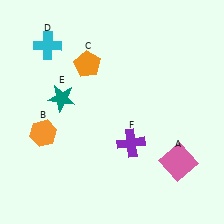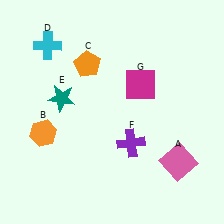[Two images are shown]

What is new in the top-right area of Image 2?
A magenta square (G) was added in the top-right area of Image 2.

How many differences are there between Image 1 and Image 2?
There is 1 difference between the two images.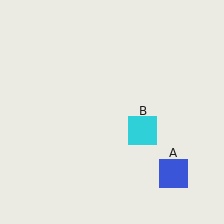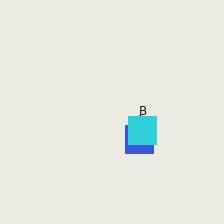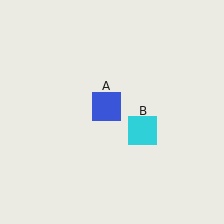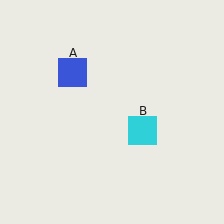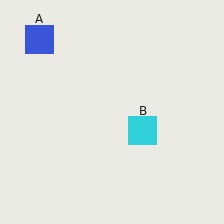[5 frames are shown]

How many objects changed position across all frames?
1 object changed position: blue square (object A).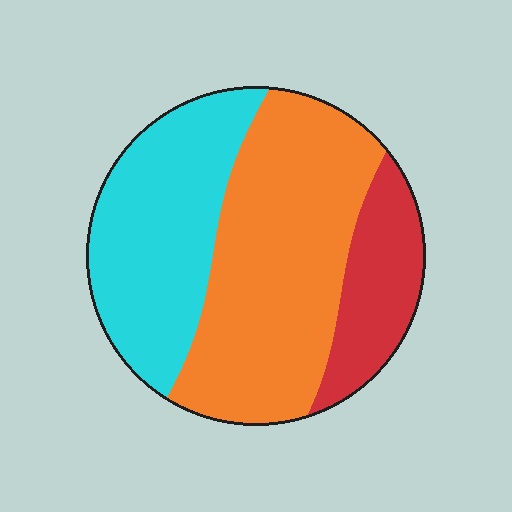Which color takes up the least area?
Red, at roughly 15%.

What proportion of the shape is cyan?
Cyan covers 35% of the shape.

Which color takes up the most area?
Orange, at roughly 50%.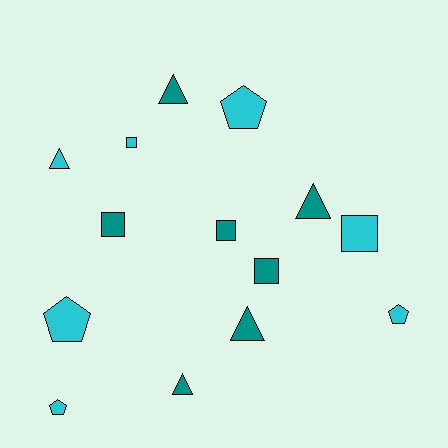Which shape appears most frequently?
Square, with 5 objects.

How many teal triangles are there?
There are 4 teal triangles.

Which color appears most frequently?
Teal, with 7 objects.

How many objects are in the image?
There are 14 objects.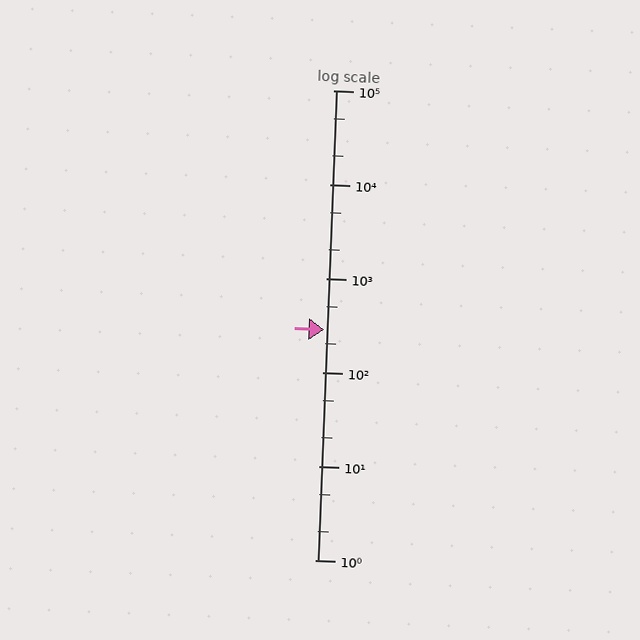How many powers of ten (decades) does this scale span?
The scale spans 5 decades, from 1 to 100000.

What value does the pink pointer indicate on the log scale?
The pointer indicates approximately 280.